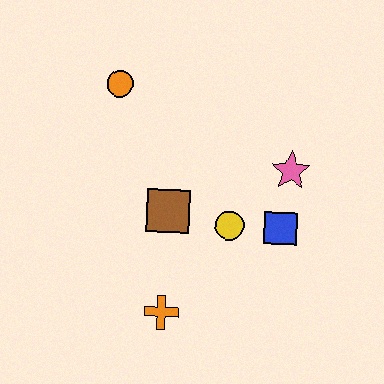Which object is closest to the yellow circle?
The blue square is closest to the yellow circle.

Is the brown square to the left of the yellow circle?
Yes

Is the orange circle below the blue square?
No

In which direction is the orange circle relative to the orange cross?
The orange circle is above the orange cross.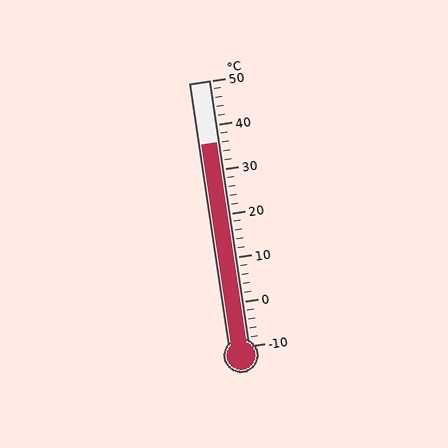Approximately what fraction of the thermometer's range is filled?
The thermometer is filled to approximately 75% of its range.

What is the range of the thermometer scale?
The thermometer scale ranges from -10°C to 50°C.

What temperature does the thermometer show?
The thermometer shows approximately 36°C.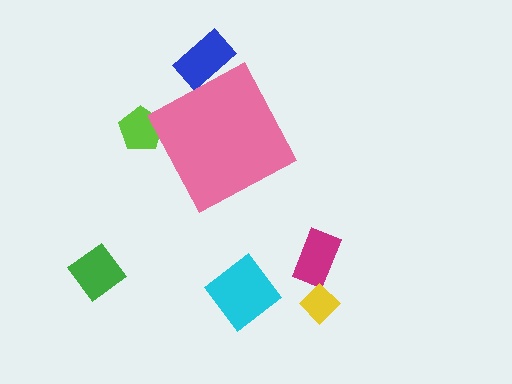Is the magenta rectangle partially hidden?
No, the magenta rectangle is fully visible.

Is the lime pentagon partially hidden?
Yes, the lime pentagon is partially hidden behind the pink diamond.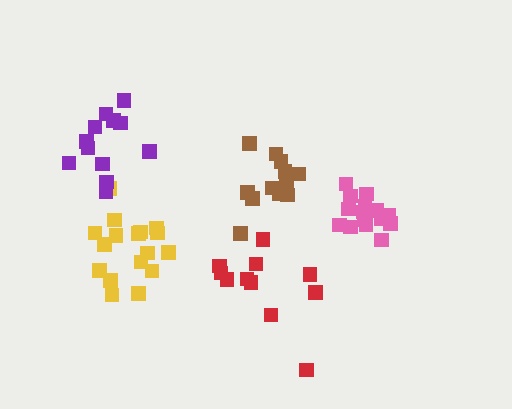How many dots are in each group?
Group 1: 17 dots, Group 2: 13 dots, Group 3: 11 dots, Group 4: 15 dots, Group 5: 12 dots (68 total).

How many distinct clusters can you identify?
There are 5 distinct clusters.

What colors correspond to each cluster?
The clusters are colored: yellow, brown, red, pink, purple.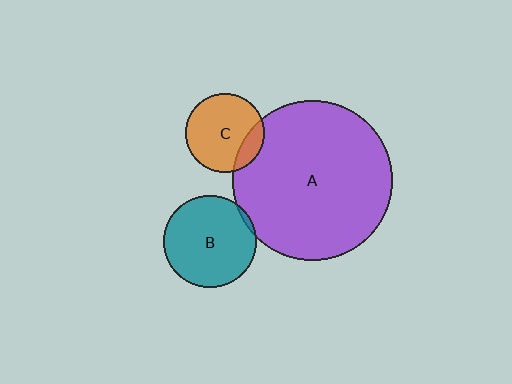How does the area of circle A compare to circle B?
Approximately 3.0 times.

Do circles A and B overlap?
Yes.